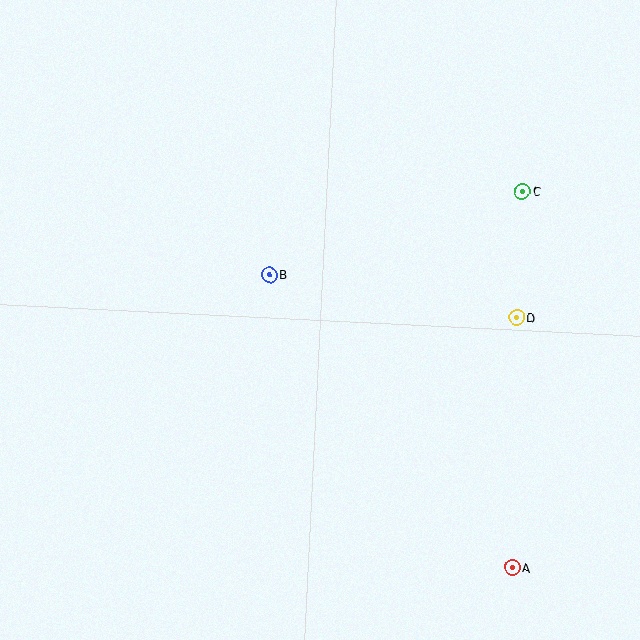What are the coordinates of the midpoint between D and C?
The midpoint between D and C is at (519, 254).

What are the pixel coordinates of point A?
Point A is at (512, 568).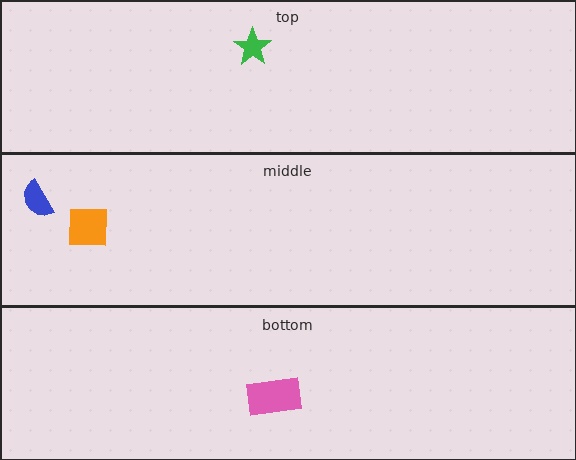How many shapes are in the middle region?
2.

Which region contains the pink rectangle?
The bottom region.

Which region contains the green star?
The top region.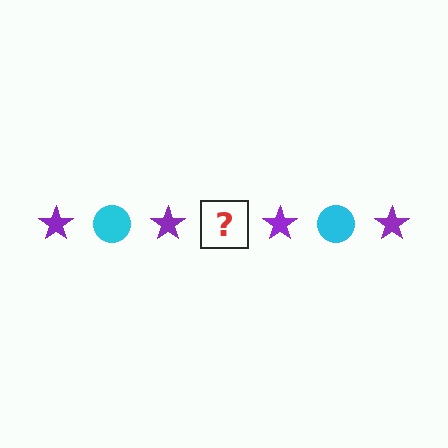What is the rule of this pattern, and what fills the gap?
The rule is that the pattern alternates between purple star and cyan circle. The gap should be filled with a cyan circle.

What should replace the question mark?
The question mark should be replaced with a cyan circle.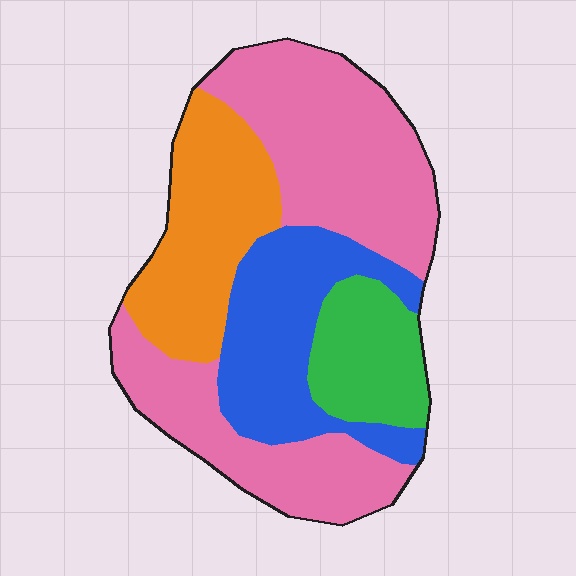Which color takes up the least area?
Green, at roughly 15%.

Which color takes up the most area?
Pink, at roughly 45%.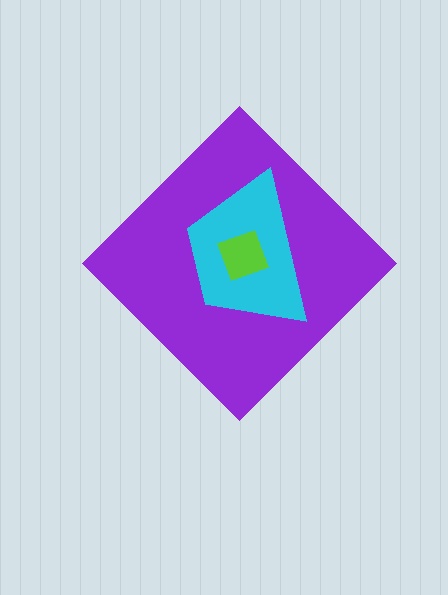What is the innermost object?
The lime square.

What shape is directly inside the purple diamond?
The cyan trapezoid.